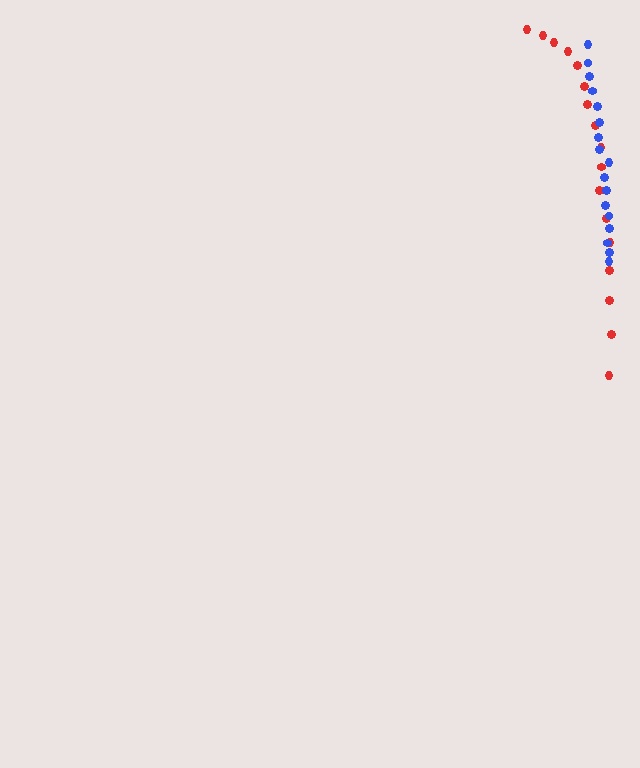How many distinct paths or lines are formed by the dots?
There are 2 distinct paths.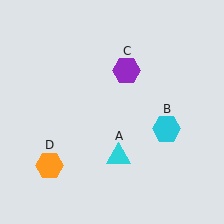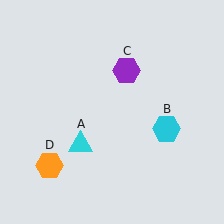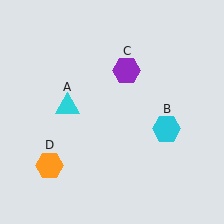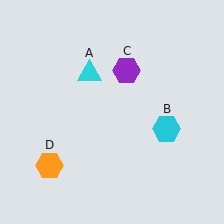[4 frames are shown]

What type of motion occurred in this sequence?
The cyan triangle (object A) rotated clockwise around the center of the scene.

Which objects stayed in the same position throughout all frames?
Cyan hexagon (object B) and purple hexagon (object C) and orange hexagon (object D) remained stationary.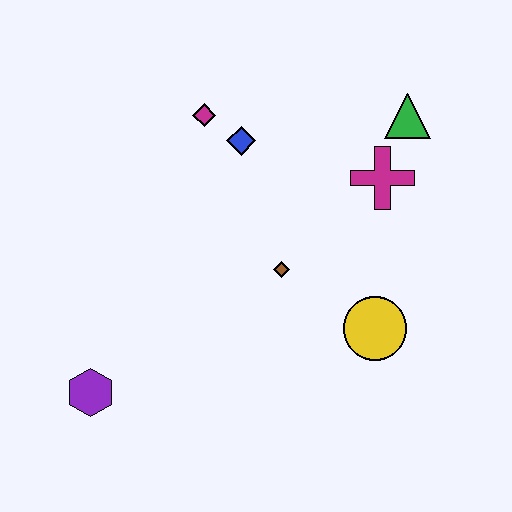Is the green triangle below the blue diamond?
No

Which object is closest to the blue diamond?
The magenta diamond is closest to the blue diamond.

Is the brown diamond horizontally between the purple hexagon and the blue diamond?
No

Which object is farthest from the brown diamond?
The purple hexagon is farthest from the brown diamond.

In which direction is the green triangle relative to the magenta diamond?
The green triangle is to the right of the magenta diamond.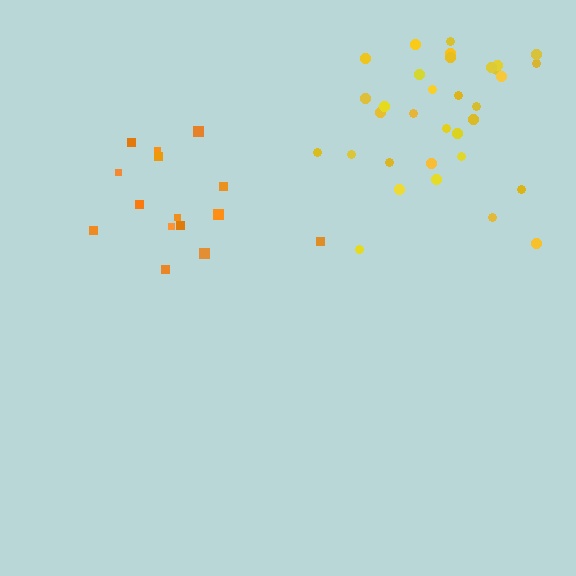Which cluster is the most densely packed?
Yellow.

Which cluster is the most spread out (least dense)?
Orange.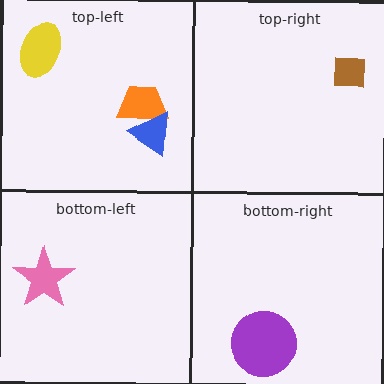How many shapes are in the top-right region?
1.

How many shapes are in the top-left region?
3.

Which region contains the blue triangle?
The top-left region.